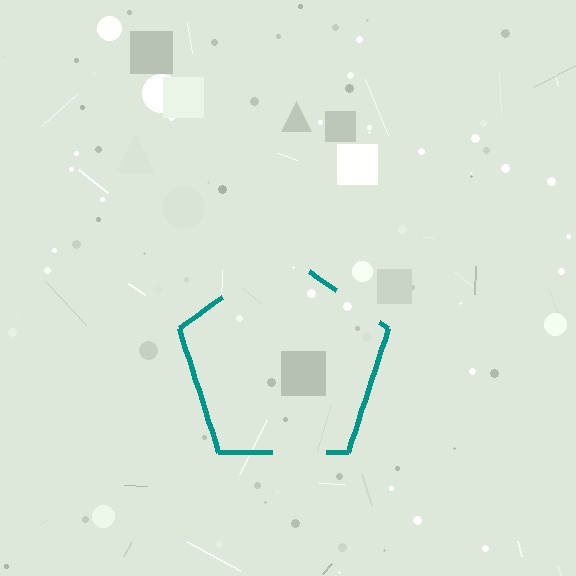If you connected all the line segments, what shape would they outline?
They would outline a pentagon.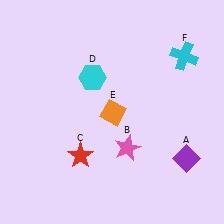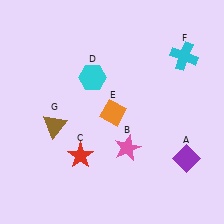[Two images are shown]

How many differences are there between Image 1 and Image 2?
There is 1 difference between the two images.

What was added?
A brown triangle (G) was added in Image 2.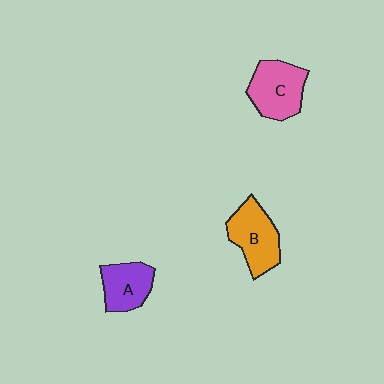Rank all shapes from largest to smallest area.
From largest to smallest: C (pink), B (orange), A (purple).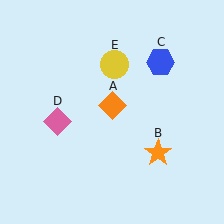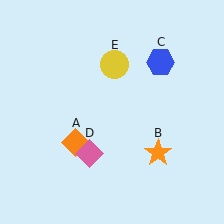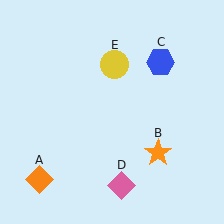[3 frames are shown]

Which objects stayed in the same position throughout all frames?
Orange star (object B) and blue hexagon (object C) and yellow circle (object E) remained stationary.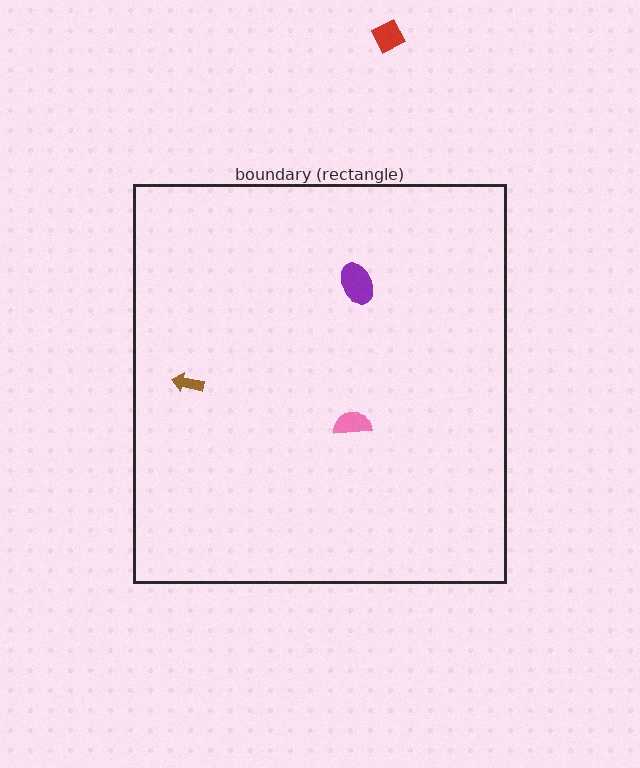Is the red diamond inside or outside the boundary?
Outside.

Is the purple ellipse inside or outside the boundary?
Inside.